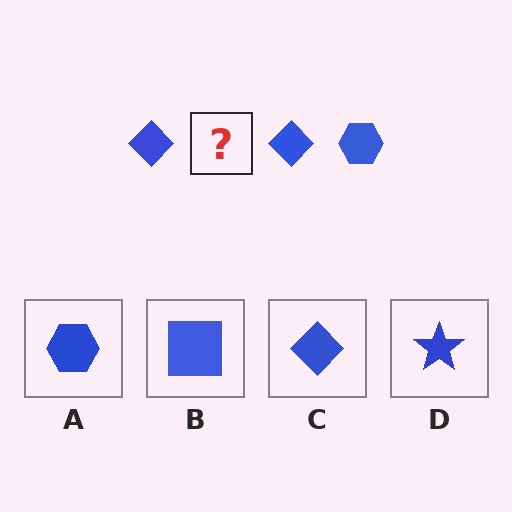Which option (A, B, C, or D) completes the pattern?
A.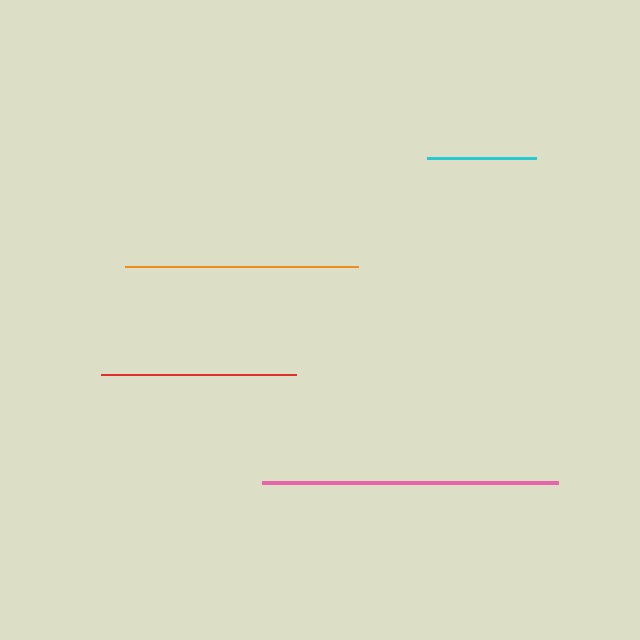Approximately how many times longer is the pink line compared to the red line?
The pink line is approximately 1.5 times the length of the red line.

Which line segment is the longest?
The pink line is the longest at approximately 296 pixels.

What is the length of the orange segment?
The orange segment is approximately 233 pixels long.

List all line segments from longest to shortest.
From longest to shortest: pink, orange, red, cyan.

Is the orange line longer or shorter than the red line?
The orange line is longer than the red line.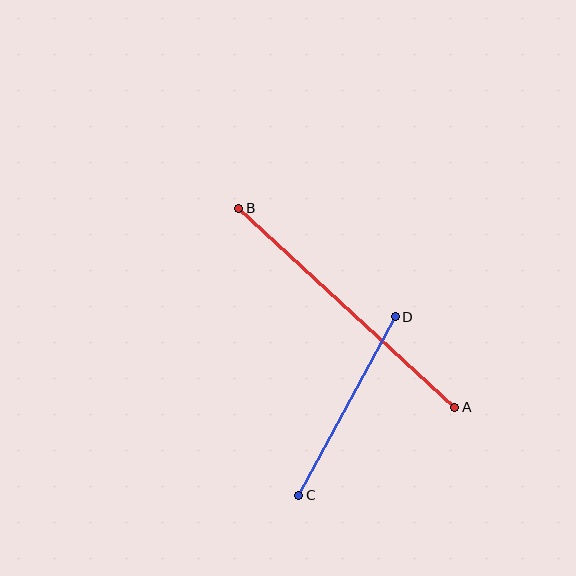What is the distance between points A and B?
The distance is approximately 294 pixels.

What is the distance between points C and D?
The distance is approximately 203 pixels.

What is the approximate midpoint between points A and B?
The midpoint is at approximately (347, 308) pixels.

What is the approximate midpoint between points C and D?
The midpoint is at approximately (347, 406) pixels.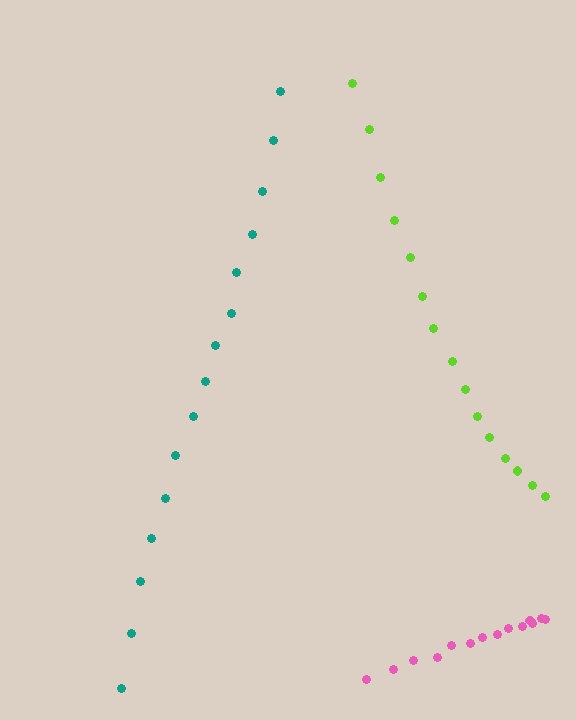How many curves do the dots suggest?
There are 3 distinct paths.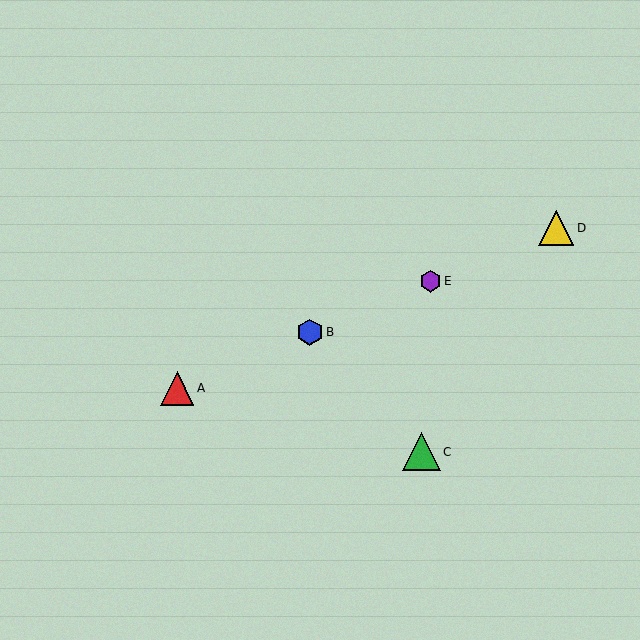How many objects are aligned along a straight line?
4 objects (A, B, D, E) are aligned along a straight line.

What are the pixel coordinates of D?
Object D is at (556, 228).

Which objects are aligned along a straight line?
Objects A, B, D, E are aligned along a straight line.